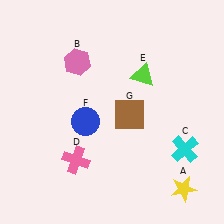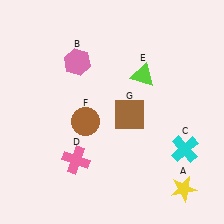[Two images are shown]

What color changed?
The circle (F) changed from blue in Image 1 to brown in Image 2.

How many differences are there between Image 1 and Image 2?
There is 1 difference between the two images.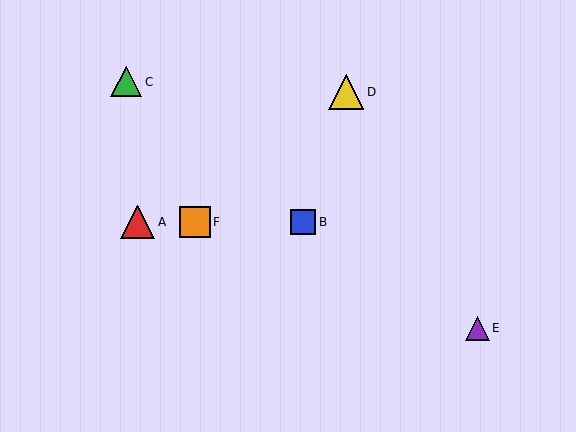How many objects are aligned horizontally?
3 objects (A, B, F) are aligned horizontally.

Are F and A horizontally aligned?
Yes, both are at y≈222.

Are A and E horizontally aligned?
No, A is at y≈222 and E is at y≈328.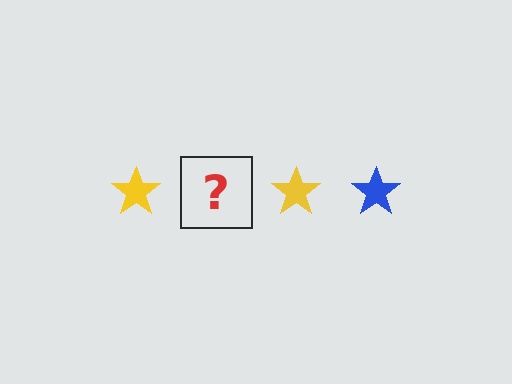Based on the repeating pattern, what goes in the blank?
The blank should be a blue star.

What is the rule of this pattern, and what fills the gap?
The rule is that the pattern cycles through yellow, blue stars. The gap should be filled with a blue star.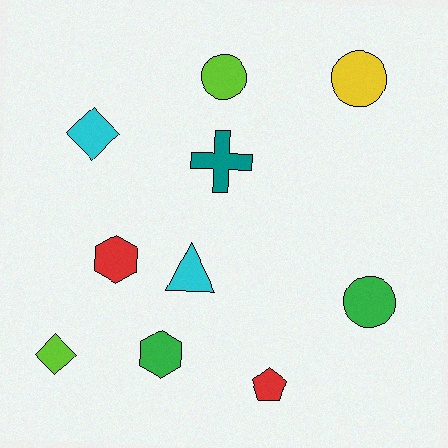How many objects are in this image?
There are 10 objects.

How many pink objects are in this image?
There are no pink objects.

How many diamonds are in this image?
There are 2 diamonds.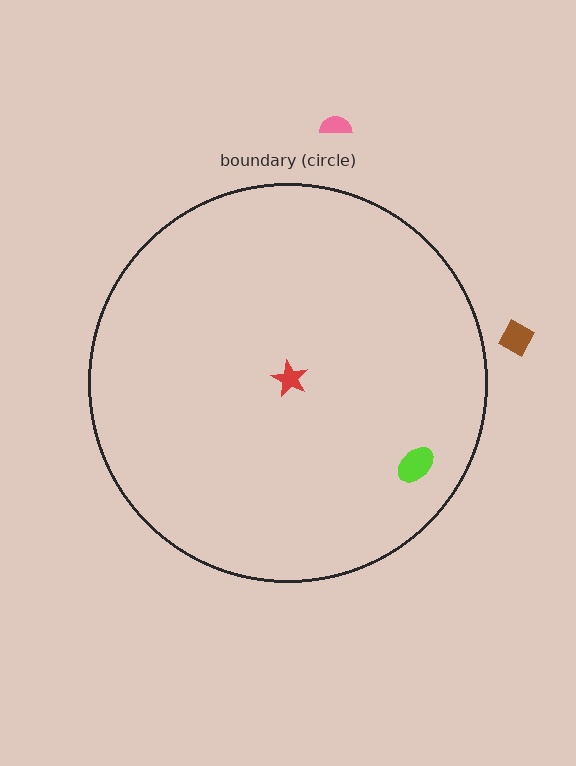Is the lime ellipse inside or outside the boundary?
Inside.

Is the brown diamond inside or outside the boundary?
Outside.